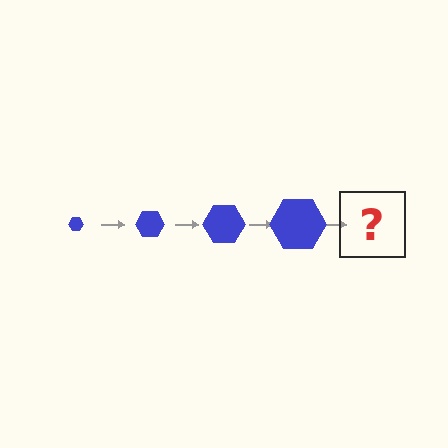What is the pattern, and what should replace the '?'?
The pattern is that the hexagon gets progressively larger each step. The '?' should be a blue hexagon, larger than the previous one.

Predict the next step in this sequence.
The next step is a blue hexagon, larger than the previous one.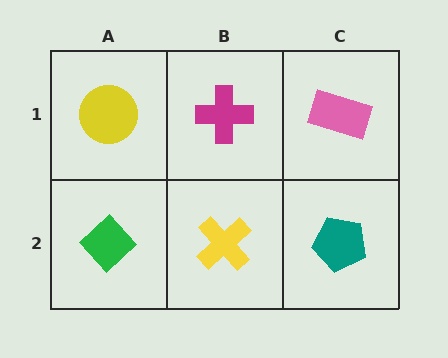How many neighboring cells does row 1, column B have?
3.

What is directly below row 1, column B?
A yellow cross.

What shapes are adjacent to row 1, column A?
A green diamond (row 2, column A), a magenta cross (row 1, column B).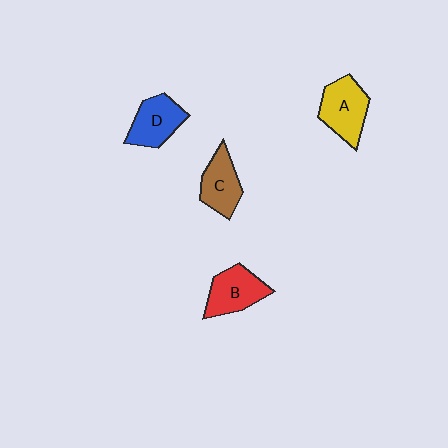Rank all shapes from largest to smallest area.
From largest to smallest: A (yellow), B (red), D (blue), C (brown).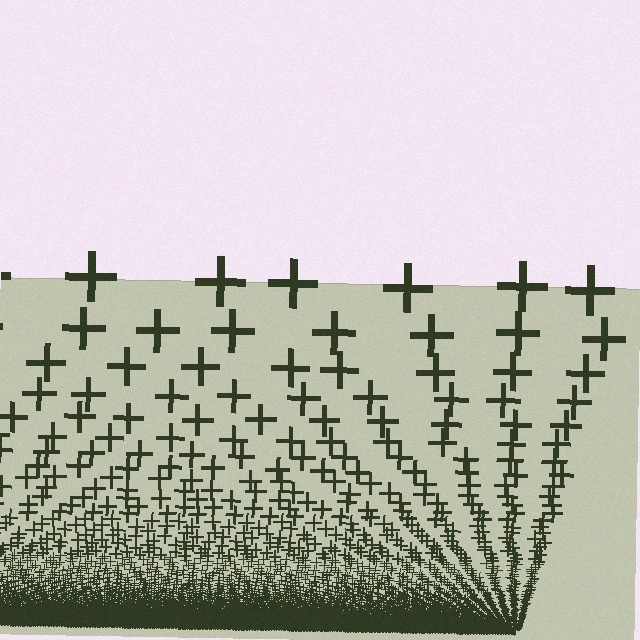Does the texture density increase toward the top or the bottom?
Density increases toward the bottom.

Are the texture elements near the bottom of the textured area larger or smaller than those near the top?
Smaller. The gradient is inverted — elements near the bottom are smaller and denser.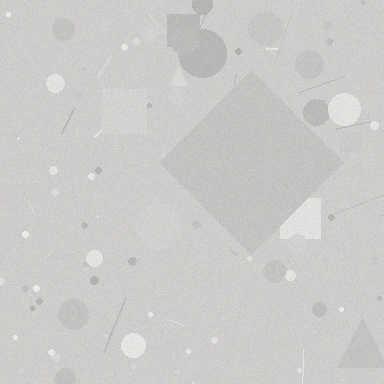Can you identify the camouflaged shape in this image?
The camouflaged shape is a diamond.